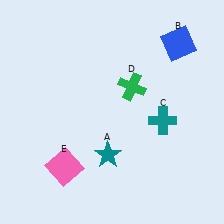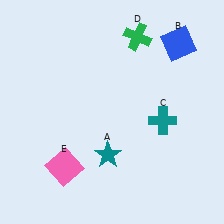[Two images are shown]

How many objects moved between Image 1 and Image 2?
1 object moved between the two images.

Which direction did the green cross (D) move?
The green cross (D) moved up.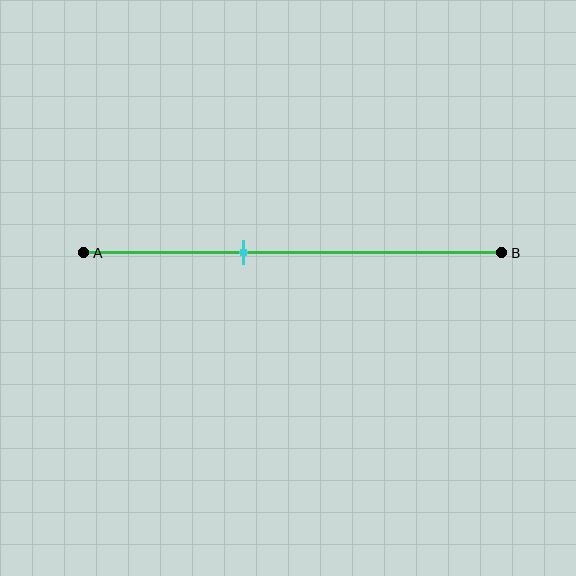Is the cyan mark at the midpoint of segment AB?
No, the mark is at about 40% from A, not at the 50% midpoint.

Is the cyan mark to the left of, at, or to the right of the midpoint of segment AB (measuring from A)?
The cyan mark is to the left of the midpoint of segment AB.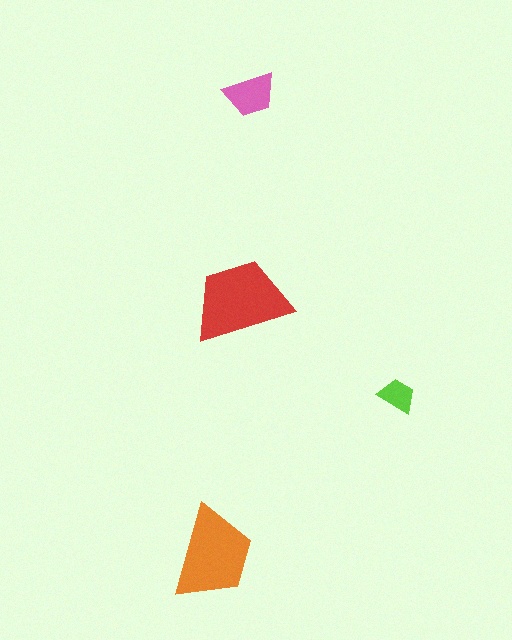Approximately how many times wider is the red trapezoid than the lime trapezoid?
About 2.5 times wider.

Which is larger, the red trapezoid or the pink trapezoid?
The red one.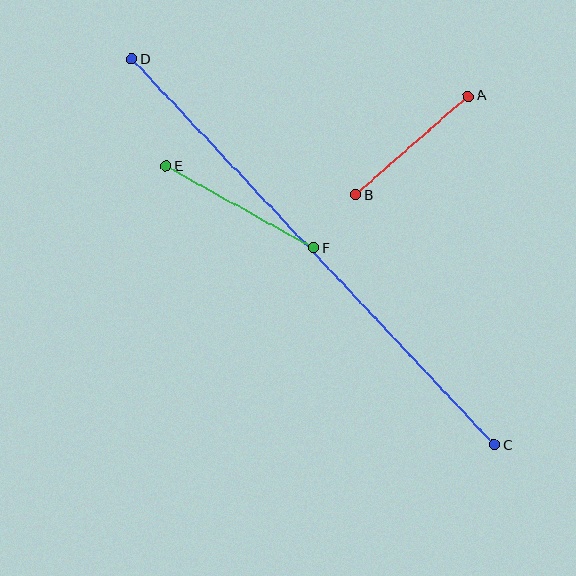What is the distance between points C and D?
The distance is approximately 529 pixels.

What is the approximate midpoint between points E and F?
The midpoint is at approximately (240, 207) pixels.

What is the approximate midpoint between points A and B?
The midpoint is at approximately (412, 145) pixels.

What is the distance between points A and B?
The distance is approximately 149 pixels.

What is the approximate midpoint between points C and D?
The midpoint is at approximately (313, 252) pixels.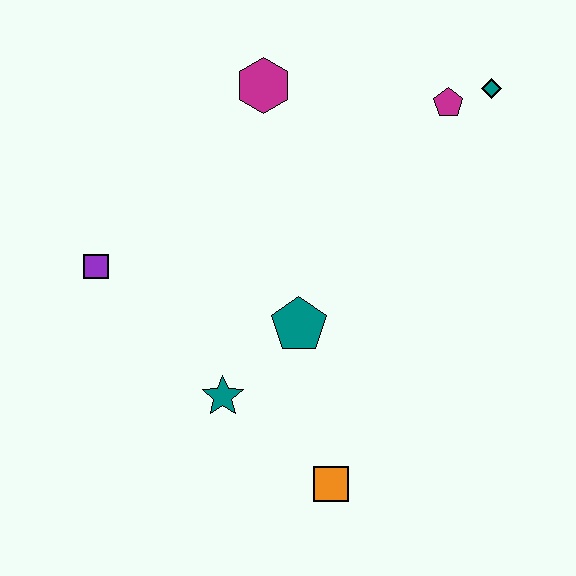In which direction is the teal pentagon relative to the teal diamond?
The teal pentagon is below the teal diamond.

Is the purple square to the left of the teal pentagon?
Yes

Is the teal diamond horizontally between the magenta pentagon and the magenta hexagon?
No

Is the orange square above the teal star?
No